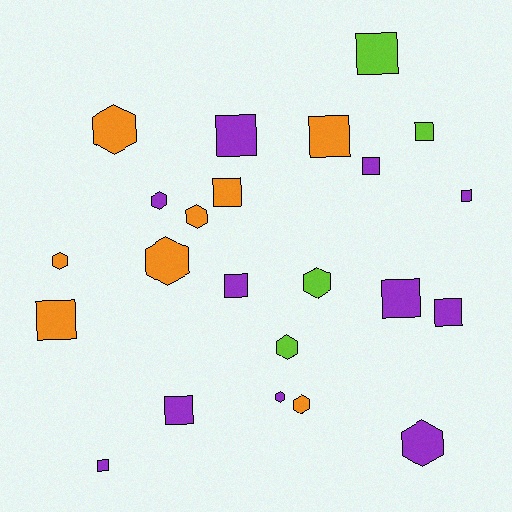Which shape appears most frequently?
Square, with 13 objects.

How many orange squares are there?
There are 3 orange squares.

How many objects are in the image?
There are 23 objects.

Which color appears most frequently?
Purple, with 11 objects.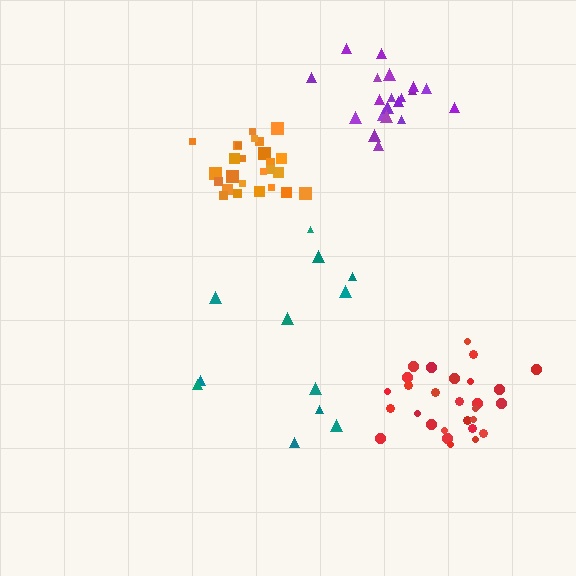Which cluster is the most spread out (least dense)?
Teal.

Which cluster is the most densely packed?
Orange.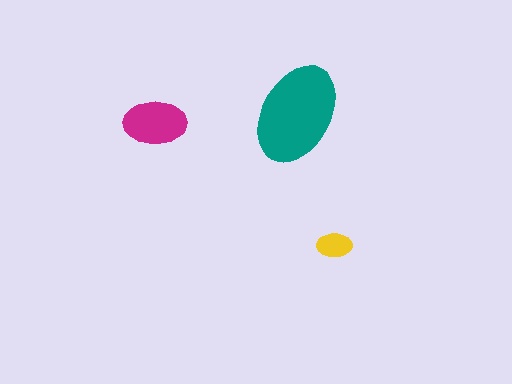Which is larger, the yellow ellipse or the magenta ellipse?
The magenta one.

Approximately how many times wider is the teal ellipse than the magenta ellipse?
About 1.5 times wider.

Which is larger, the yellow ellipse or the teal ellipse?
The teal one.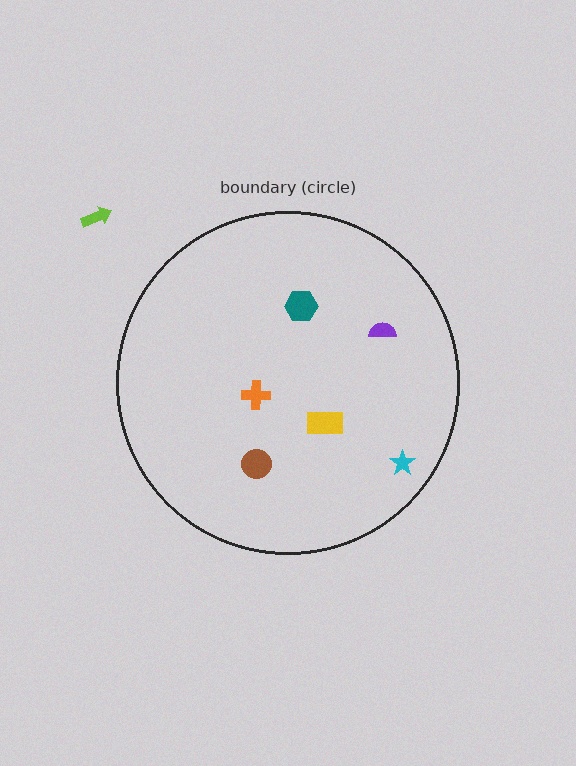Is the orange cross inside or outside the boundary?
Inside.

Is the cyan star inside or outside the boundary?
Inside.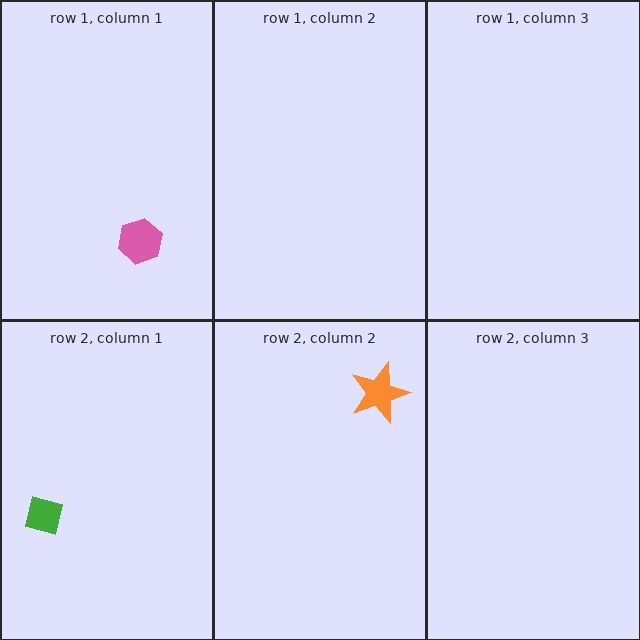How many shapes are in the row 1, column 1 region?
1.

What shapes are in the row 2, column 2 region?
The orange star.